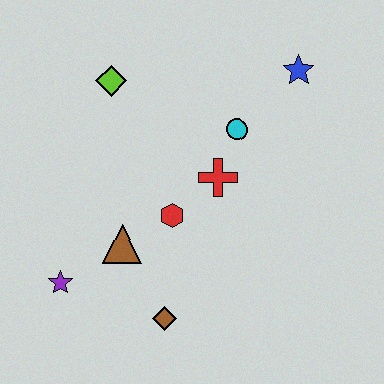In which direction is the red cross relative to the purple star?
The red cross is to the right of the purple star.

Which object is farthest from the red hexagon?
The blue star is farthest from the red hexagon.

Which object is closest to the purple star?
The brown triangle is closest to the purple star.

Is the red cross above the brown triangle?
Yes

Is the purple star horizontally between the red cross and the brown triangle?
No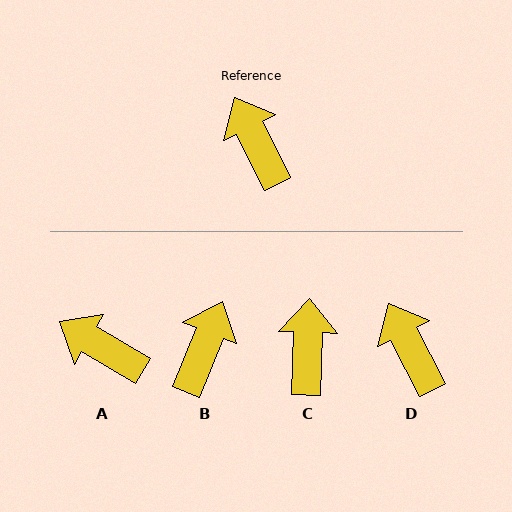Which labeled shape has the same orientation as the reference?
D.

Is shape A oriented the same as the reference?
No, it is off by about 33 degrees.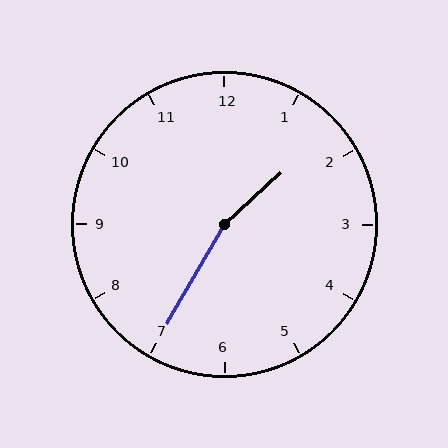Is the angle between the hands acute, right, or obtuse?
It is obtuse.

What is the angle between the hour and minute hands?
Approximately 162 degrees.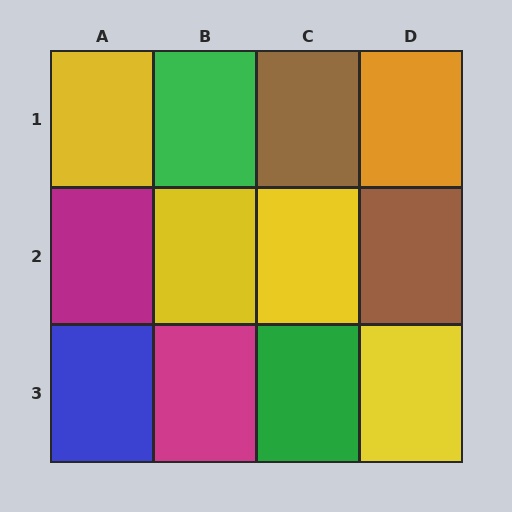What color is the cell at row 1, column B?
Green.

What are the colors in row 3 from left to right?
Blue, magenta, green, yellow.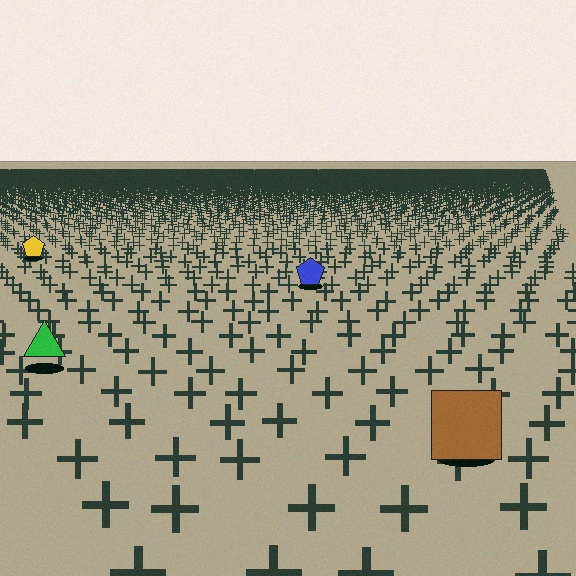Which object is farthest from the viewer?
The yellow pentagon is farthest from the viewer. It appears smaller and the ground texture around it is denser.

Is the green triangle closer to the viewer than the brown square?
No. The brown square is closer — you can tell from the texture gradient: the ground texture is coarser near it.